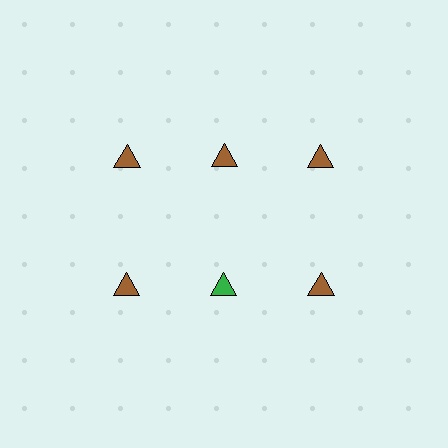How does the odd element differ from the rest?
It has a different color: green instead of brown.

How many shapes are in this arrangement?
There are 6 shapes arranged in a grid pattern.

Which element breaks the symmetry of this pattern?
The green triangle in the second row, second from left column breaks the symmetry. All other shapes are brown triangles.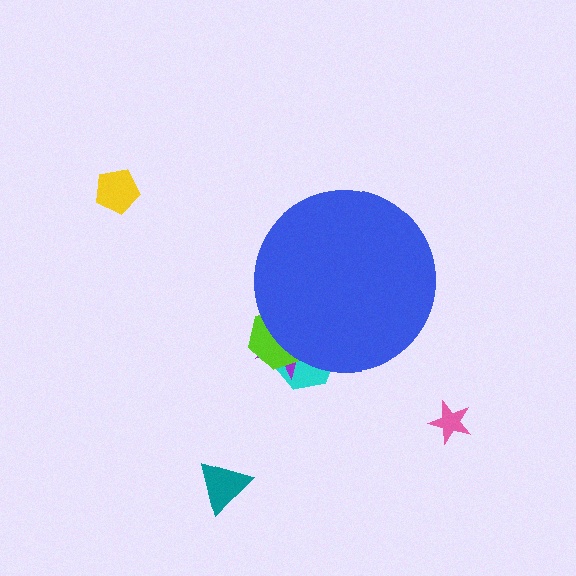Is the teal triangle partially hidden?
No, the teal triangle is fully visible.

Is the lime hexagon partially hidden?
Yes, the lime hexagon is partially hidden behind the blue circle.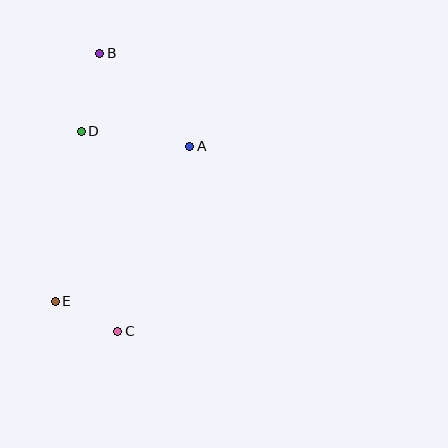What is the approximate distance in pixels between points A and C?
The distance between A and C is approximately 198 pixels.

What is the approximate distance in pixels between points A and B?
The distance between A and B is approximately 130 pixels.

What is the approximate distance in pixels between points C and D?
The distance between C and D is approximately 204 pixels.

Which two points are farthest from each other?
Points B and C are farthest from each other.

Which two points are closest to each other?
Points C and E are closest to each other.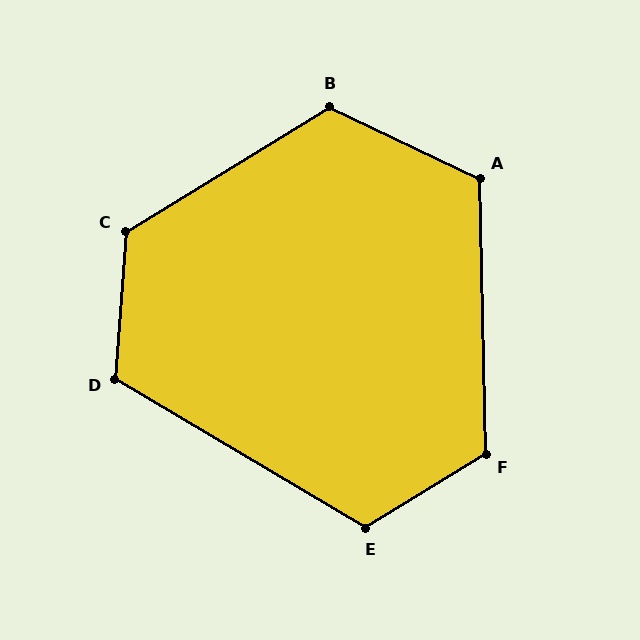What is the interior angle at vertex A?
Approximately 117 degrees (obtuse).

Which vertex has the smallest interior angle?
D, at approximately 117 degrees.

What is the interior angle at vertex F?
Approximately 120 degrees (obtuse).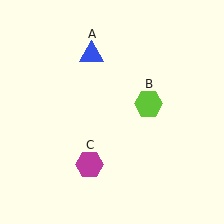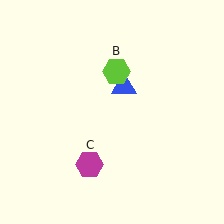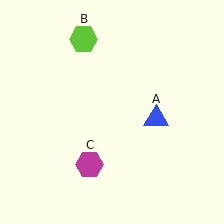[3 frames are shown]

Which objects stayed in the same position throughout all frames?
Magenta hexagon (object C) remained stationary.